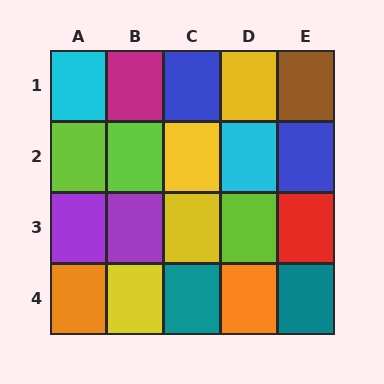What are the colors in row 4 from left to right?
Orange, yellow, teal, orange, teal.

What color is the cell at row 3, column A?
Purple.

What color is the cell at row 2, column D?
Cyan.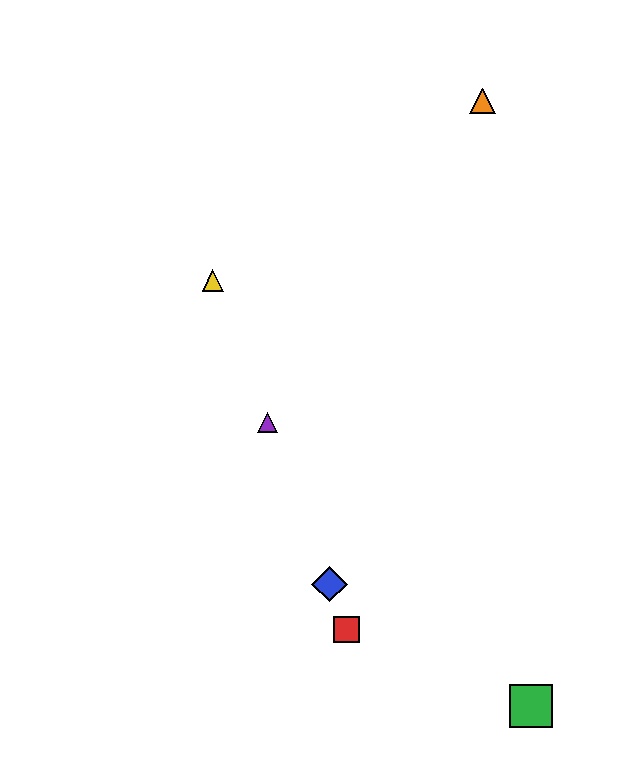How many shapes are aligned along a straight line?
4 shapes (the red square, the blue diamond, the yellow triangle, the purple triangle) are aligned along a straight line.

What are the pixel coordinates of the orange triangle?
The orange triangle is at (483, 101).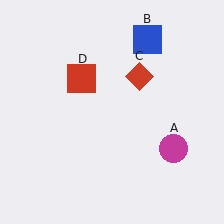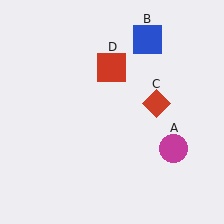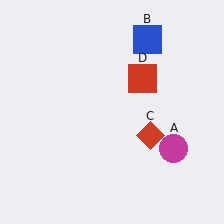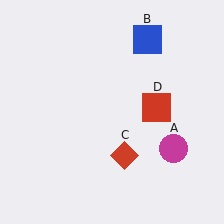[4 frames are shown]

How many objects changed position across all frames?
2 objects changed position: red diamond (object C), red square (object D).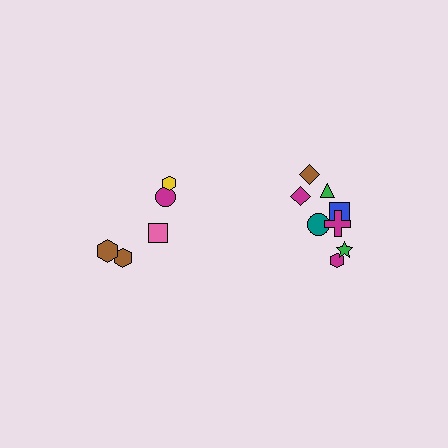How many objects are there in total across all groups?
There are 13 objects.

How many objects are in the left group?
There are 5 objects.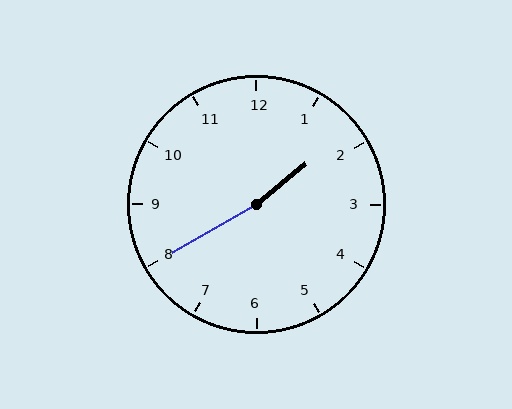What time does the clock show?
1:40.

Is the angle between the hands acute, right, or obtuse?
It is obtuse.